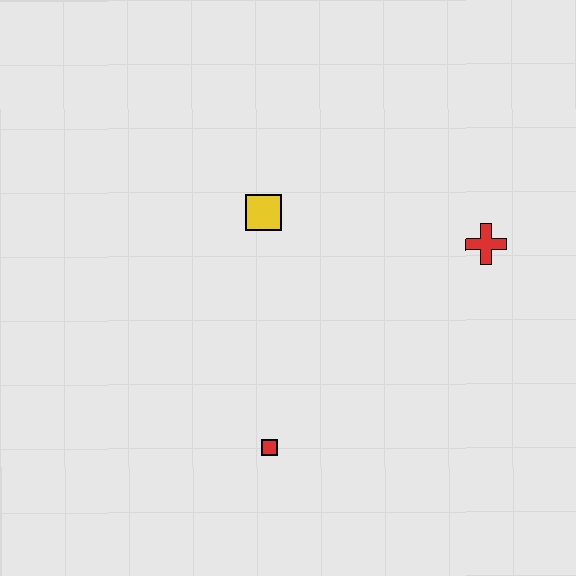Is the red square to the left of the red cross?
Yes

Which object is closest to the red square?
The yellow square is closest to the red square.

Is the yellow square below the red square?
No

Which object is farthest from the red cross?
The red square is farthest from the red cross.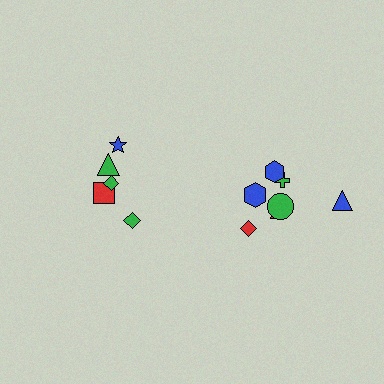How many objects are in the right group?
There are 7 objects.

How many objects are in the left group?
There are 5 objects.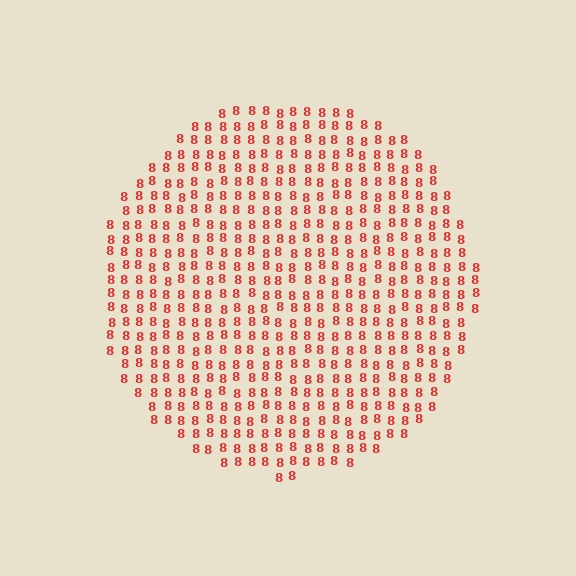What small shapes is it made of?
It is made of small digit 8's.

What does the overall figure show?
The overall figure shows a circle.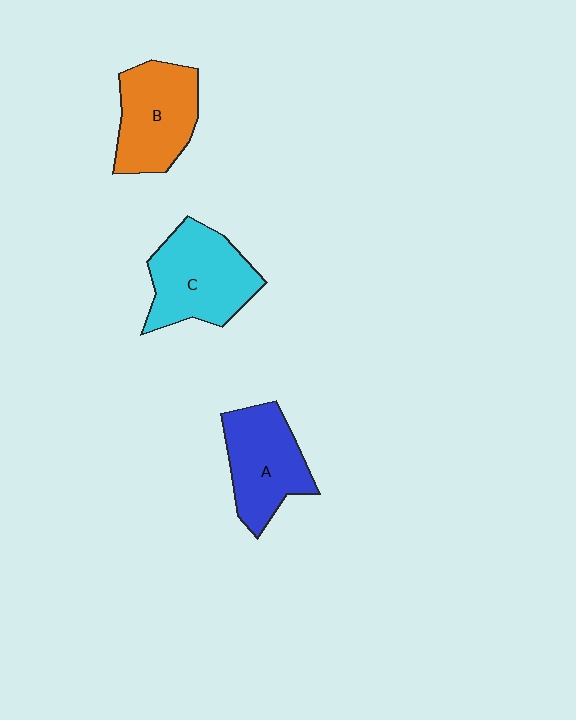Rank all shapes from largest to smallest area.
From largest to smallest: C (cyan), B (orange), A (blue).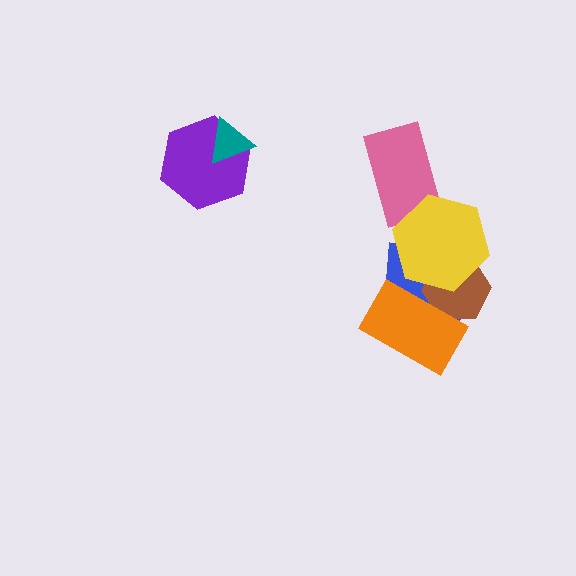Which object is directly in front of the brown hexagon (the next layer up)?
The orange rectangle is directly in front of the brown hexagon.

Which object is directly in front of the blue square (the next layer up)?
The brown hexagon is directly in front of the blue square.